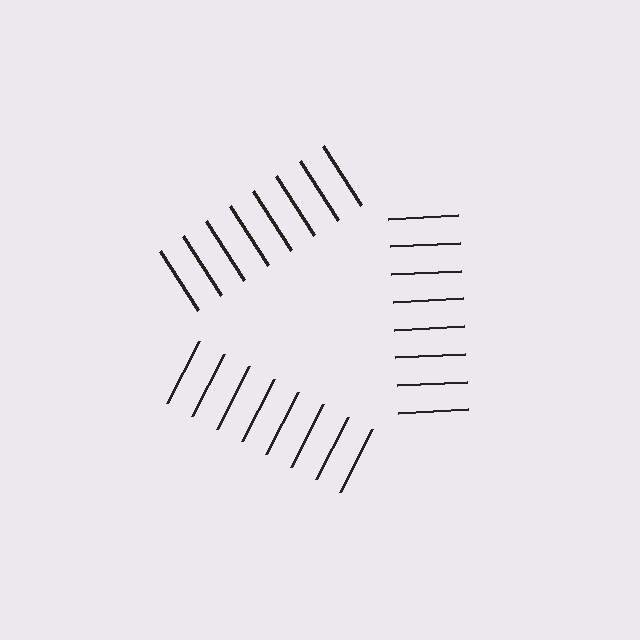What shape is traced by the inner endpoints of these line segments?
An illusory triangle — the line segments terminate on its edges but no continuous stroke is drawn.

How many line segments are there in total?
24 — 8 along each of the 3 edges.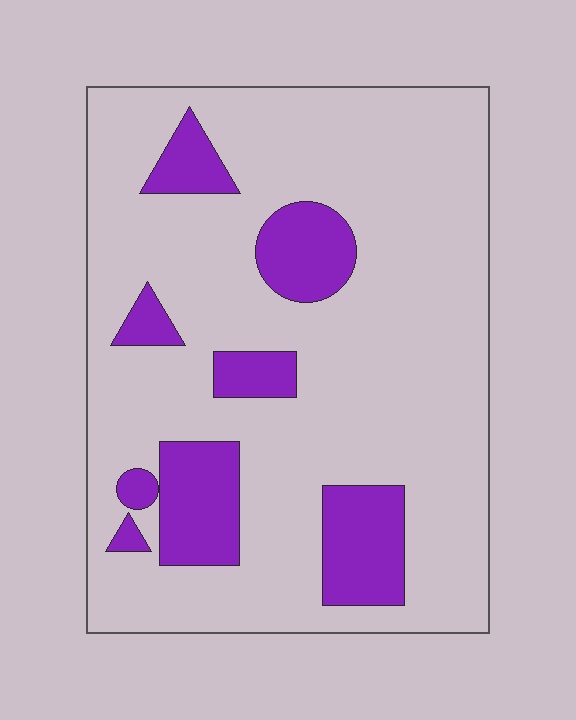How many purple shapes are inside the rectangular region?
8.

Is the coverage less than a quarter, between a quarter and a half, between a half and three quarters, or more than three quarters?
Less than a quarter.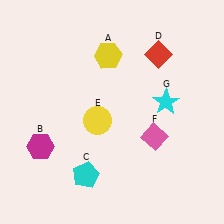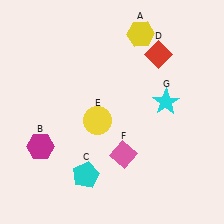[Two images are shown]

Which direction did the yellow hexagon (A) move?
The yellow hexagon (A) moved right.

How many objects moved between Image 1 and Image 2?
2 objects moved between the two images.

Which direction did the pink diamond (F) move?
The pink diamond (F) moved left.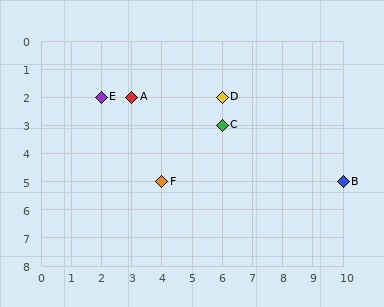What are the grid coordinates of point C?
Point C is at grid coordinates (6, 3).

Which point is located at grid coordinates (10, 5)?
Point B is at (10, 5).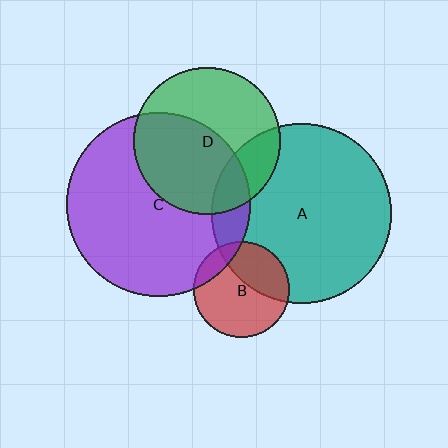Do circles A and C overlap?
Yes.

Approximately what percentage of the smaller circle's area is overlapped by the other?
Approximately 10%.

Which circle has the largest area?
Circle C (purple).